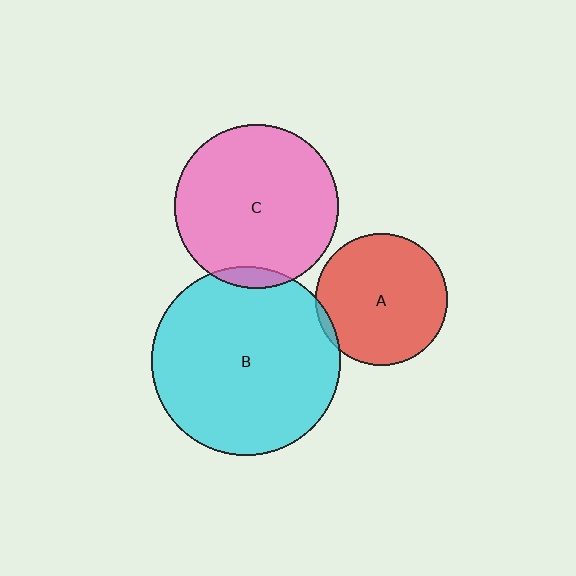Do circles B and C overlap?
Yes.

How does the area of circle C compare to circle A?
Approximately 1.5 times.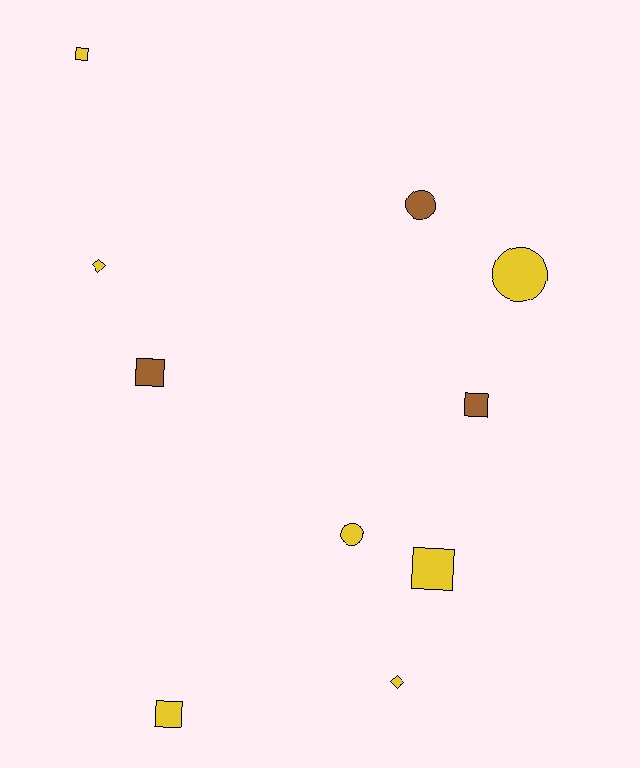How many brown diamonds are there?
There are no brown diamonds.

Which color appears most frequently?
Yellow, with 7 objects.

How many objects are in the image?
There are 10 objects.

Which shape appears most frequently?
Square, with 5 objects.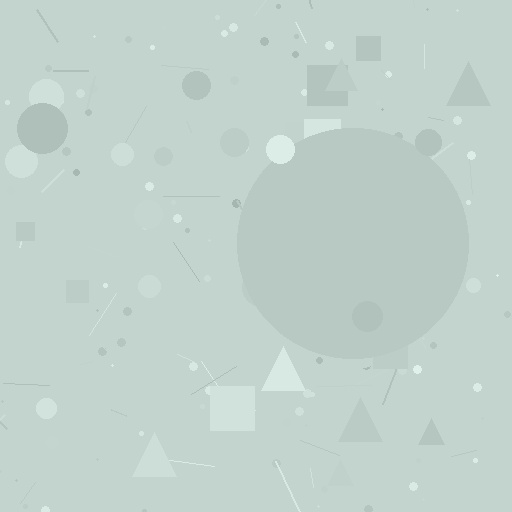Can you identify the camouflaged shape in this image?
The camouflaged shape is a circle.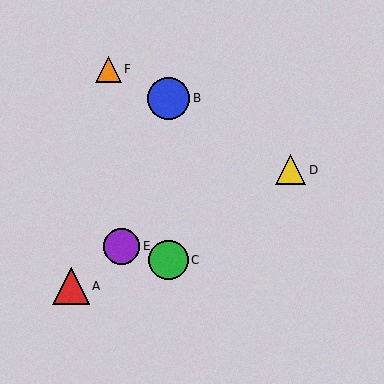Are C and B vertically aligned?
Yes, both are at x≈169.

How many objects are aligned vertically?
2 objects (B, C) are aligned vertically.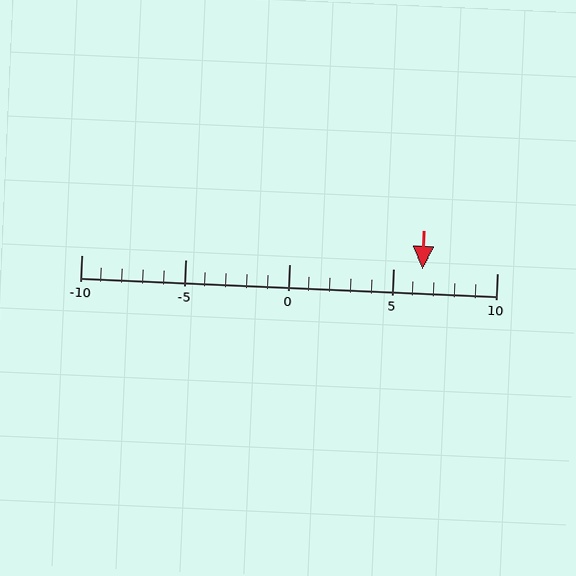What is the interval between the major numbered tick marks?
The major tick marks are spaced 5 units apart.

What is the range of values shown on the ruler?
The ruler shows values from -10 to 10.